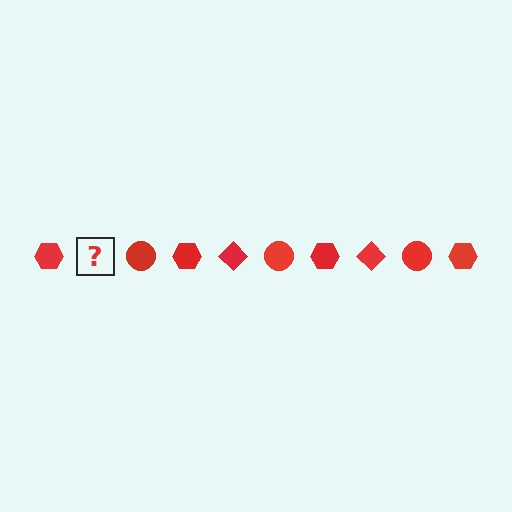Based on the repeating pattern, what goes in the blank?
The blank should be a red diamond.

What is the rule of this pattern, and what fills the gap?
The rule is that the pattern cycles through hexagon, diamond, circle shapes in red. The gap should be filled with a red diamond.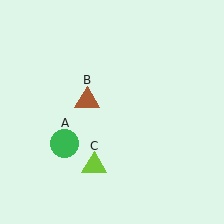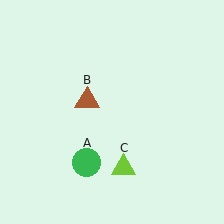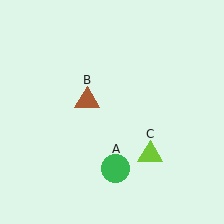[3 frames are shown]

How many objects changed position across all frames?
2 objects changed position: green circle (object A), lime triangle (object C).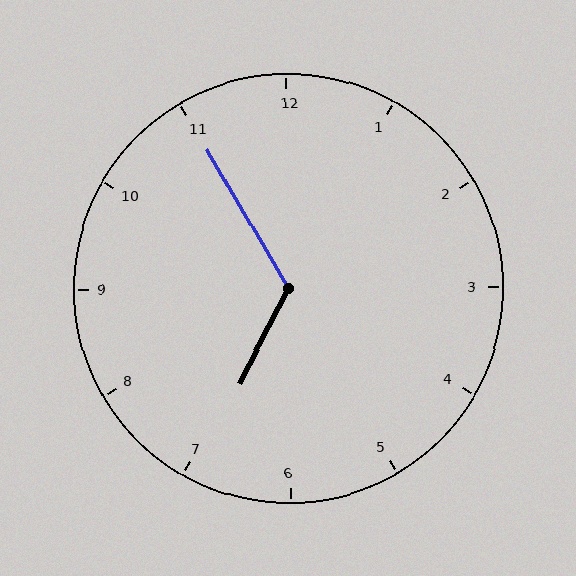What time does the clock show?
6:55.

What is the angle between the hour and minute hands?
Approximately 122 degrees.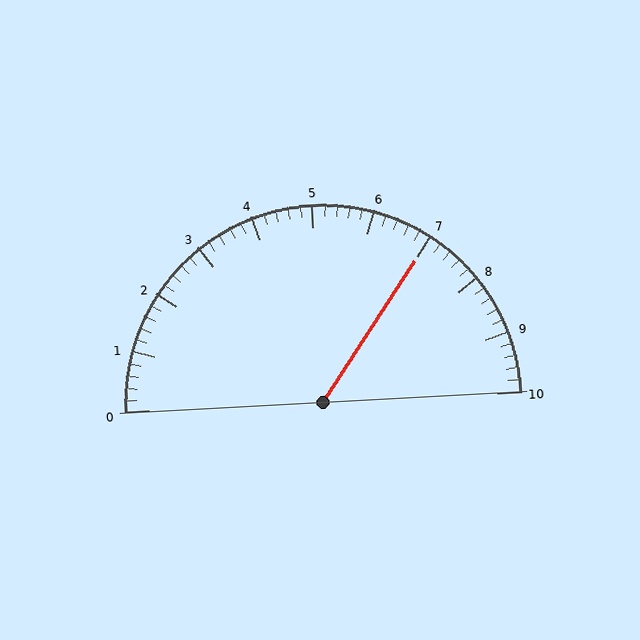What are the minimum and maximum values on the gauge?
The gauge ranges from 0 to 10.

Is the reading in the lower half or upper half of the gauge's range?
The reading is in the upper half of the range (0 to 10).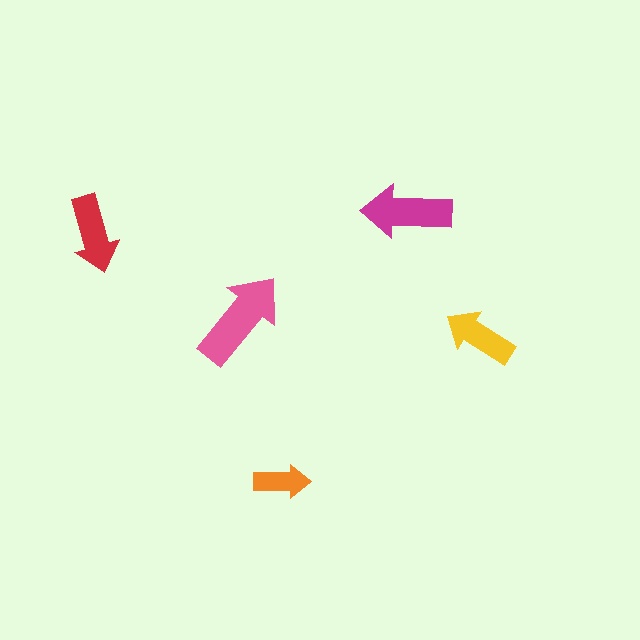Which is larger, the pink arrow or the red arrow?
The pink one.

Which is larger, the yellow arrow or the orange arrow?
The yellow one.